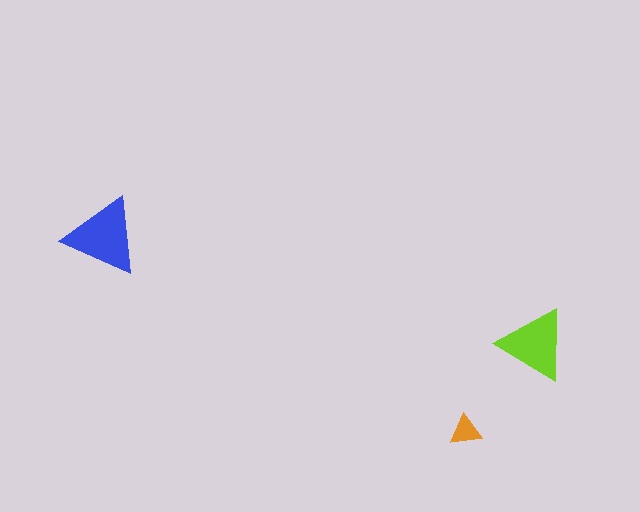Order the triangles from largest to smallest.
the blue one, the lime one, the orange one.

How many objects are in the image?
There are 3 objects in the image.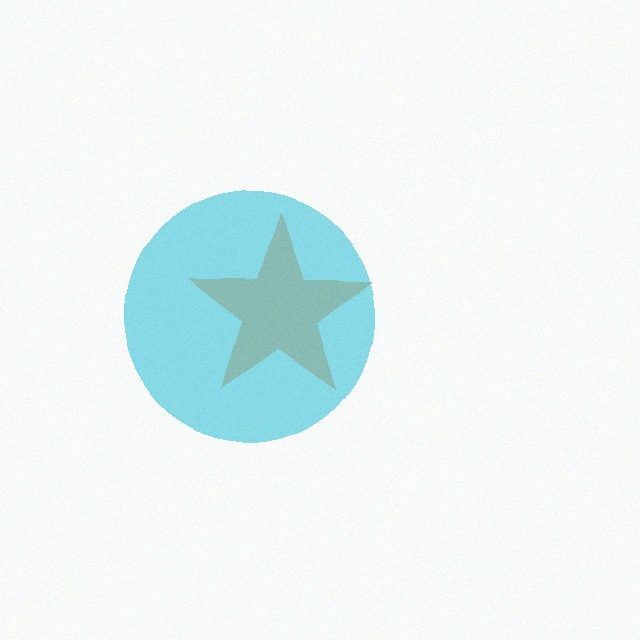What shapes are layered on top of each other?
The layered shapes are: an orange star, a cyan circle.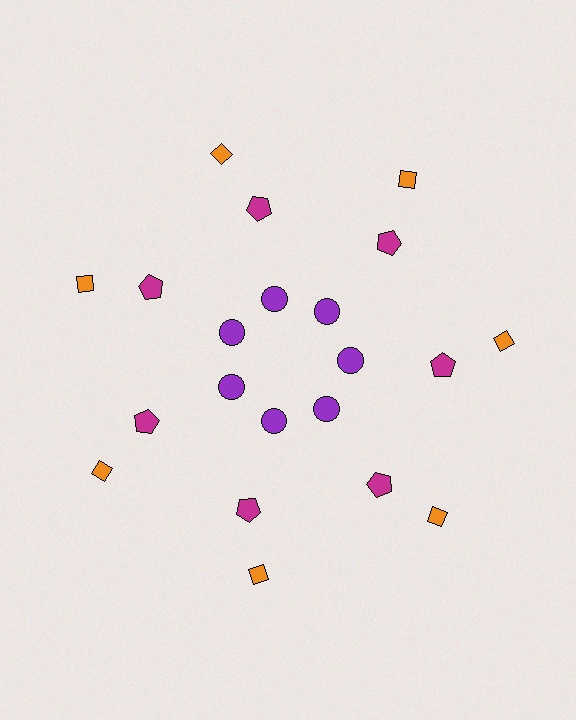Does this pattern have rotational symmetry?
Yes, this pattern has 7-fold rotational symmetry. It looks the same after rotating 51 degrees around the center.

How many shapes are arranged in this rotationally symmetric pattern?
There are 21 shapes, arranged in 7 groups of 3.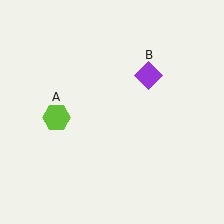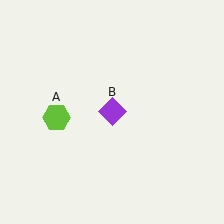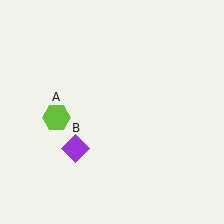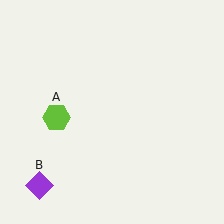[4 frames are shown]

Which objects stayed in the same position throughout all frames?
Lime hexagon (object A) remained stationary.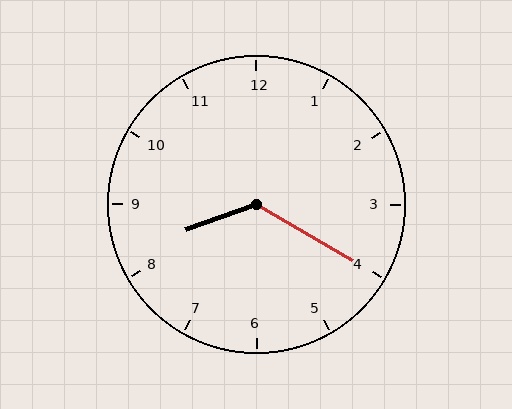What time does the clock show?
8:20.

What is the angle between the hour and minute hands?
Approximately 130 degrees.